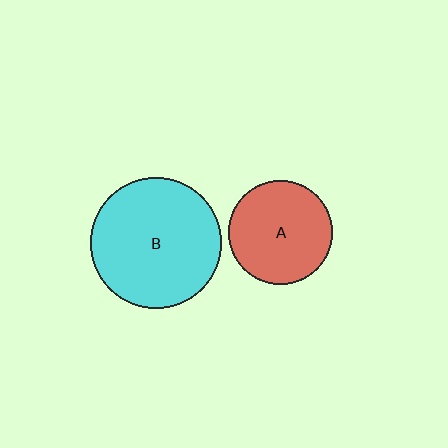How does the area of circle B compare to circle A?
Approximately 1.6 times.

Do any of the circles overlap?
No, none of the circles overlap.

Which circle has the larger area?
Circle B (cyan).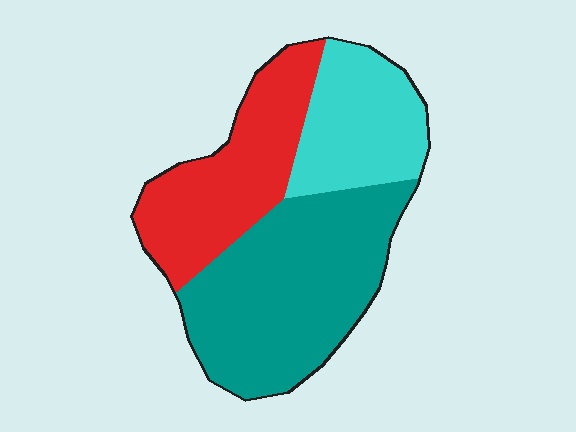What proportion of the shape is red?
Red covers 30% of the shape.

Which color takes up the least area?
Cyan, at roughly 25%.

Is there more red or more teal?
Teal.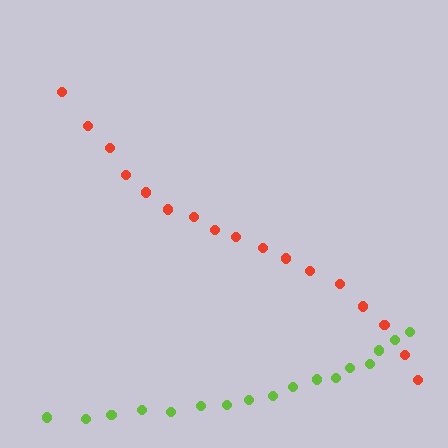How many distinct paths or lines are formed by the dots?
There are 2 distinct paths.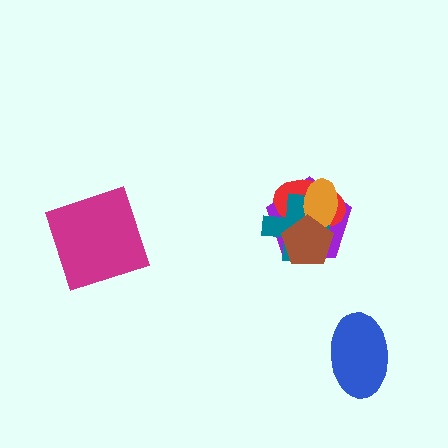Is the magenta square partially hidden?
No, no other shape covers it.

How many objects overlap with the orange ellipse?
4 objects overlap with the orange ellipse.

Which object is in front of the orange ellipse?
The brown pentagon is in front of the orange ellipse.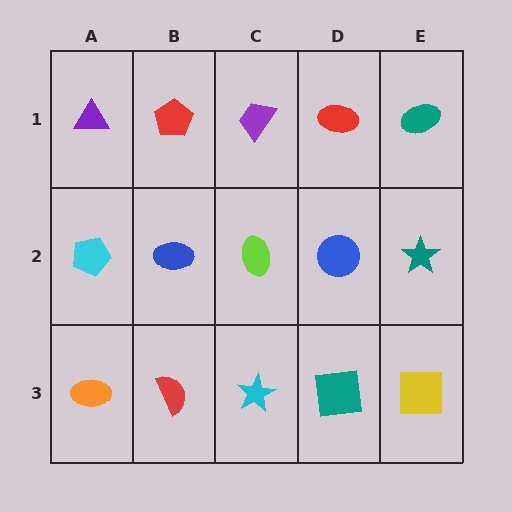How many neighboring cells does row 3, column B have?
3.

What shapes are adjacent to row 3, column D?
A blue circle (row 2, column D), a cyan star (row 3, column C), a yellow square (row 3, column E).